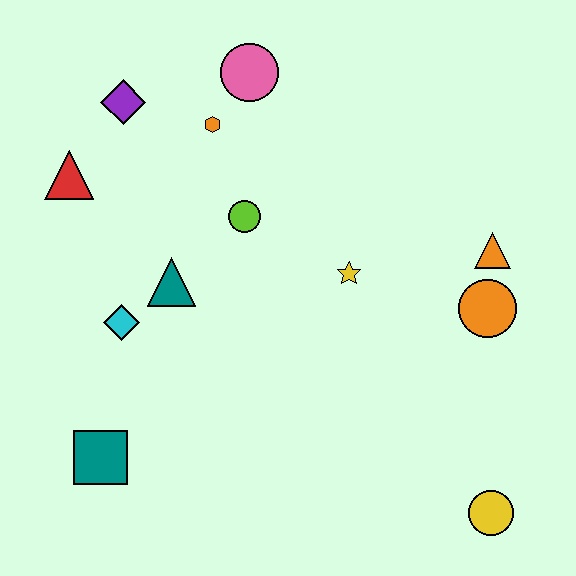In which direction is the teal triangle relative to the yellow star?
The teal triangle is to the left of the yellow star.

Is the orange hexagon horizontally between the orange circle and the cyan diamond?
Yes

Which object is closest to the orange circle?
The orange triangle is closest to the orange circle.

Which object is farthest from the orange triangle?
The teal square is farthest from the orange triangle.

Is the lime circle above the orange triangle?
Yes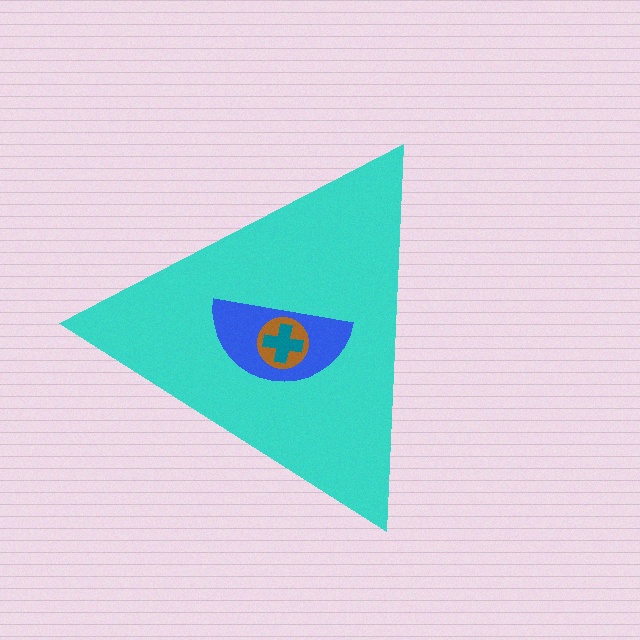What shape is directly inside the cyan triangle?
The blue semicircle.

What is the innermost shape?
The teal cross.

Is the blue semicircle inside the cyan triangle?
Yes.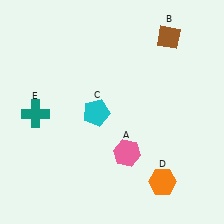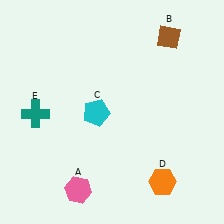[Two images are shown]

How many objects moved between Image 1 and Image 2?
1 object moved between the two images.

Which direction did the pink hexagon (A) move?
The pink hexagon (A) moved left.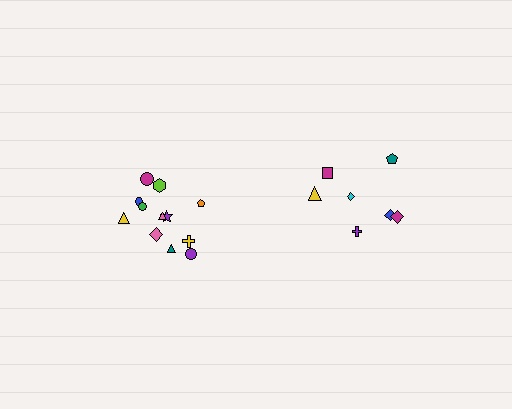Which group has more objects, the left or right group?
The left group.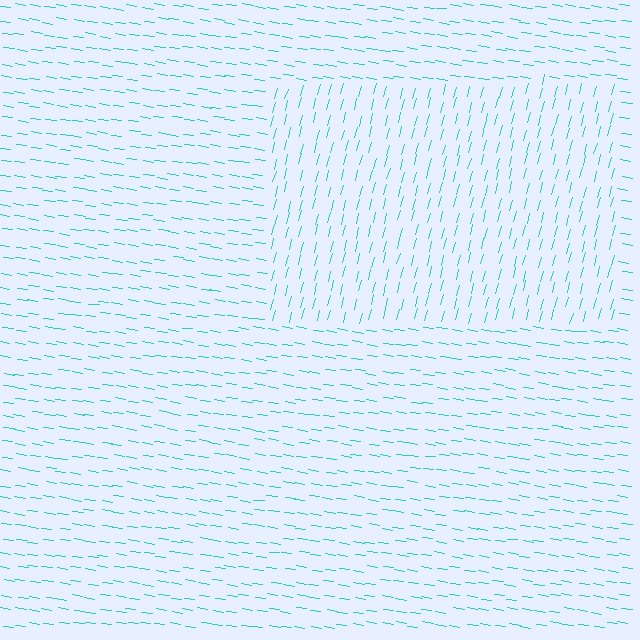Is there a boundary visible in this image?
Yes, there is a texture boundary formed by a change in line orientation.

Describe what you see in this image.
The image is filled with small cyan line segments. A rectangle region in the image has lines oriented differently from the surrounding lines, creating a visible texture boundary.